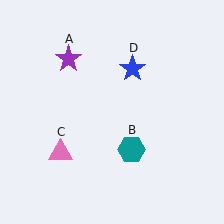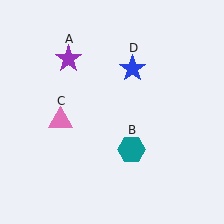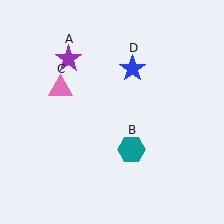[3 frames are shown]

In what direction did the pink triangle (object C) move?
The pink triangle (object C) moved up.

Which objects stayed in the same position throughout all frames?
Purple star (object A) and teal hexagon (object B) and blue star (object D) remained stationary.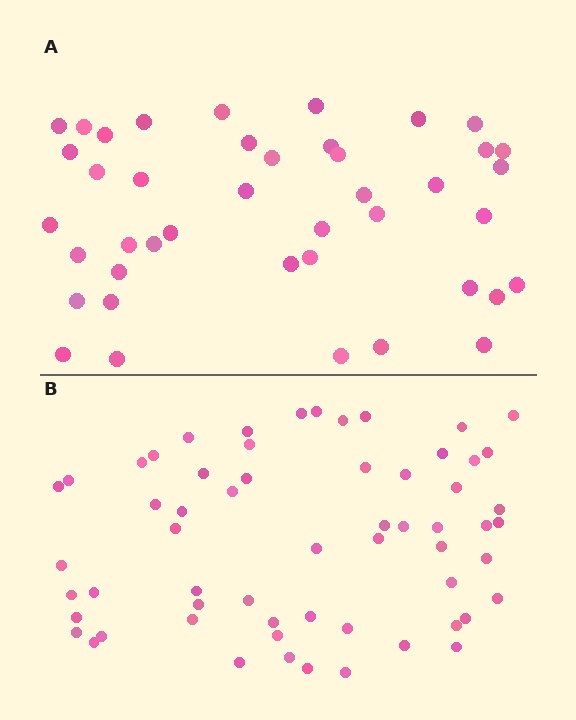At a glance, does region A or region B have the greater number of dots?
Region B (the bottom region) has more dots.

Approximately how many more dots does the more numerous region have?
Region B has approximately 20 more dots than region A.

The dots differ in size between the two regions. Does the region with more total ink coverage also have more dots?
No. Region A has more total ink coverage because its dots are larger, but region B actually contains more individual dots. Total area can be misleading — the number of items is what matters here.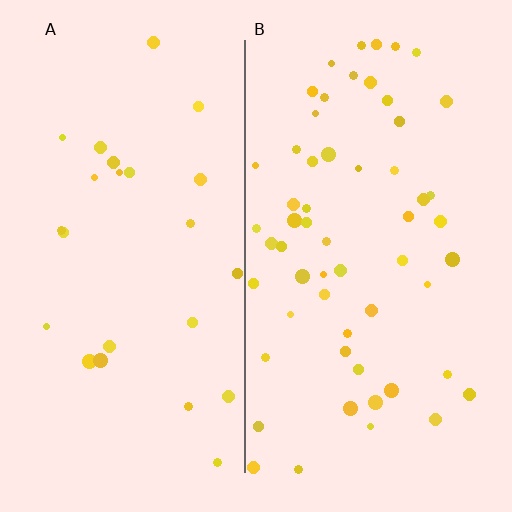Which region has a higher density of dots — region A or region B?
B (the right).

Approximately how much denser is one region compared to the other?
Approximately 2.3× — region B over region A.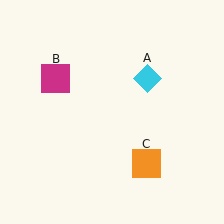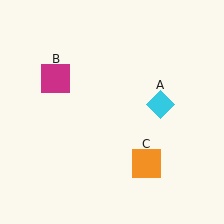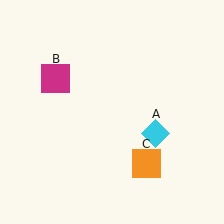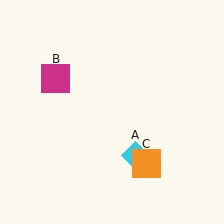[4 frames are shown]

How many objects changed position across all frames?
1 object changed position: cyan diamond (object A).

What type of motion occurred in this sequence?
The cyan diamond (object A) rotated clockwise around the center of the scene.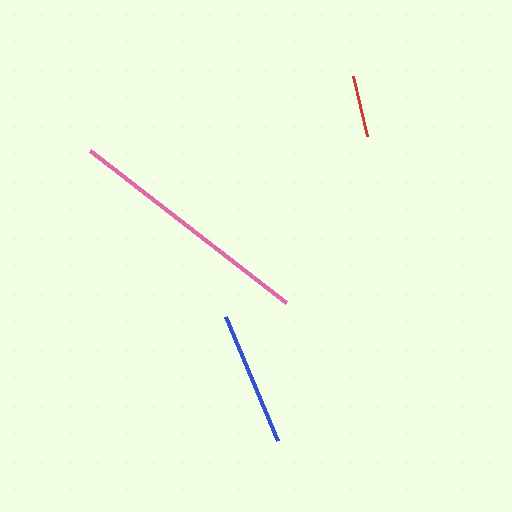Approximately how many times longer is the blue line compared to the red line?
The blue line is approximately 2.2 times the length of the red line.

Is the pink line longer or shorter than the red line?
The pink line is longer than the red line.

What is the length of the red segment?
The red segment is approximately 61 pixels long.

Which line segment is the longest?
The pink line is the longest at approximately 247 pixels.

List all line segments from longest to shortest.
From longest to shortest: pink, blue, red.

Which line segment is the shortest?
The red line is the shortest at approximately 61 pixels.